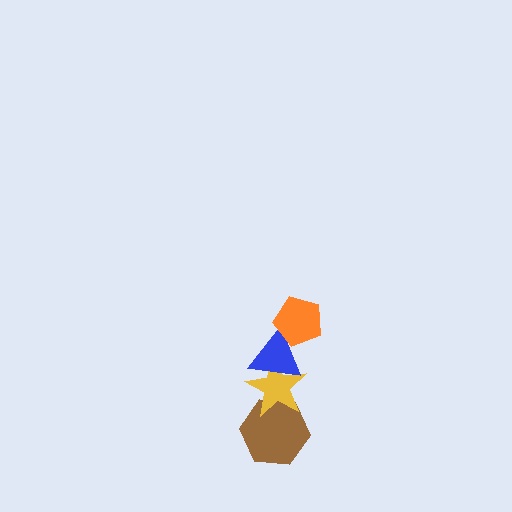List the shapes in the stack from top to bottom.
From top to bottom: the orange pentagon, the blue triangle, the yellow star, the brown hexagon.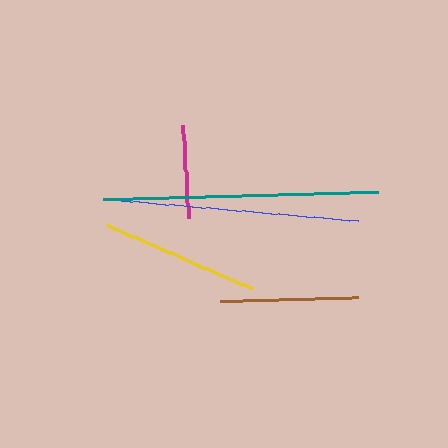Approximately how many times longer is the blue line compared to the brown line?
The blue line is approximately 1.8 times the length of the brown line.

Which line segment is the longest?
The teal line is the longest at approximately 274 pixels.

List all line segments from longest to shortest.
From longest to shortest: teal, blue, yellow, brown, magenta.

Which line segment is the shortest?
The magenta line is the shortest at approximately 93 pixels.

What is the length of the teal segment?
The teal segment is approximately 274 pixels long.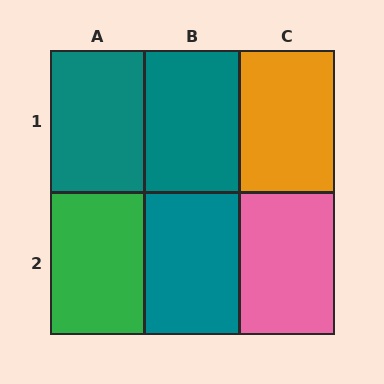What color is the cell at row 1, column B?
Teal.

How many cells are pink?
1 cell is pink.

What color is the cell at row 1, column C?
Orange.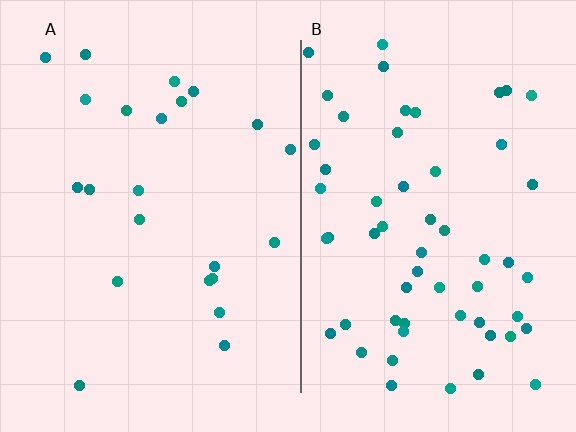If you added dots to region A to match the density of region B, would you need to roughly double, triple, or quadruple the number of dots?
Approximately triple.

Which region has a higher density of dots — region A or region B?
B (the right).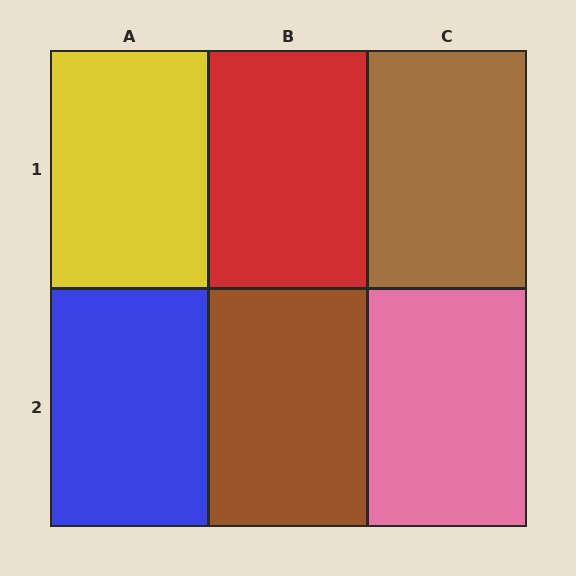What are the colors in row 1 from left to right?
Yellow, red, brown.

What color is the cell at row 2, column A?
Blue.